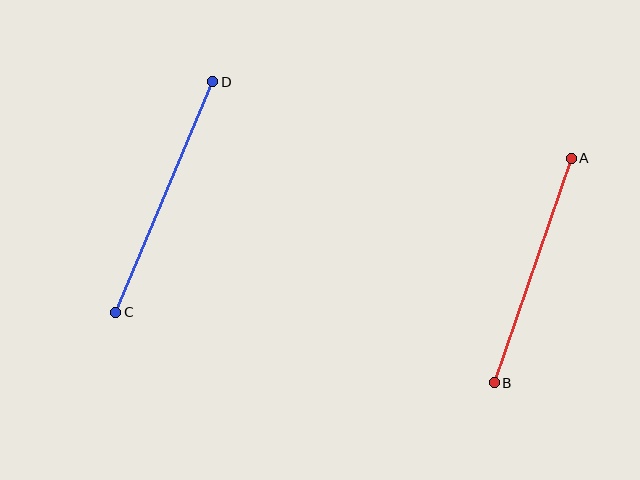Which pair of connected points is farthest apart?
Points C and D are farthest apart.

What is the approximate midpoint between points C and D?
The midpoint is at approximately (164, 197) pixels.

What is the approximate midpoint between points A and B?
The midpoint is at approximately (533, 271) pixels.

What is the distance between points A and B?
The distance is approximately 238 pixels.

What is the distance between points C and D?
The distance is approximately 250 pixels.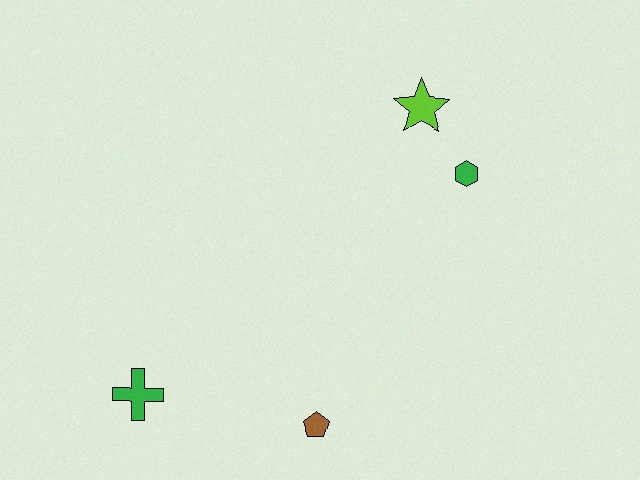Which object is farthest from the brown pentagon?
The lime star is farthest from the brown pentagon.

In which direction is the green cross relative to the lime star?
The green cross is below the lime star.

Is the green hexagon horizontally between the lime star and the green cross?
No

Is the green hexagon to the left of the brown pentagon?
No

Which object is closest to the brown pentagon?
The green cross is closest to the brown pentagon.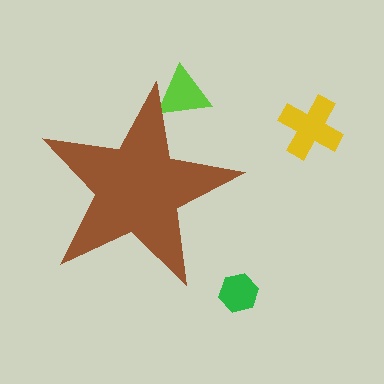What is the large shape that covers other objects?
A brown star.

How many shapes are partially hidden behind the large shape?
1 shape is partially hidden.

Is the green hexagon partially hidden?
No, the green hexagon is fully visible.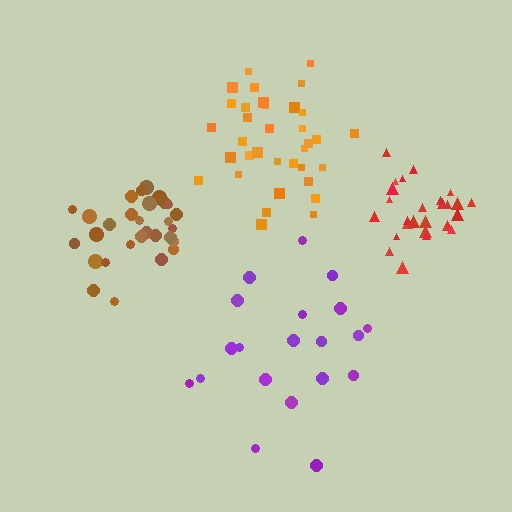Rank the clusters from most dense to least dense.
red, orange, brown, purple.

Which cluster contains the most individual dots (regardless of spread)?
Orange (35).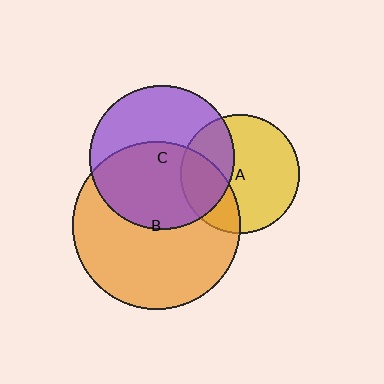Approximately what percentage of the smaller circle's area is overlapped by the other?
Approximately 30%.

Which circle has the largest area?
Circle B (orange).